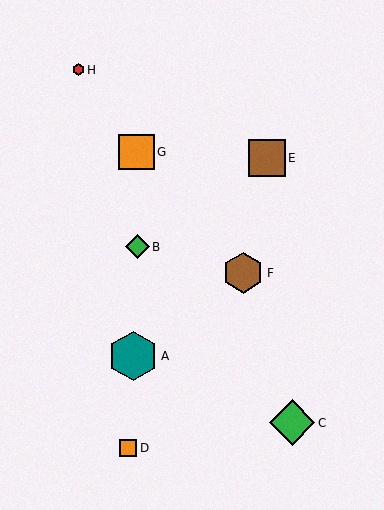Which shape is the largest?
The teal hexagon (labeled A) is the largest.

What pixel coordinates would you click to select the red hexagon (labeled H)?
Click at (78, 70) to select the red hexagon H.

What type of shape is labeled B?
Shape B is a green diamond.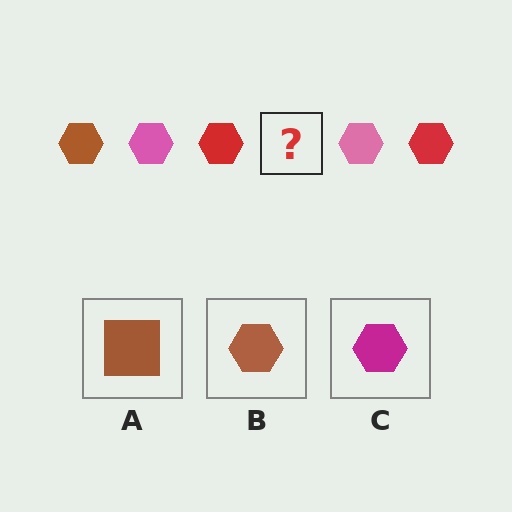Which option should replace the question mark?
Option B.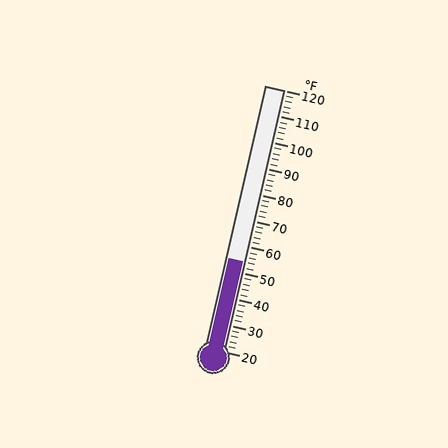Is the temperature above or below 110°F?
The temperature is below 110°F.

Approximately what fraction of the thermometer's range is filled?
The thermometer is filled to approximately 35% of its range.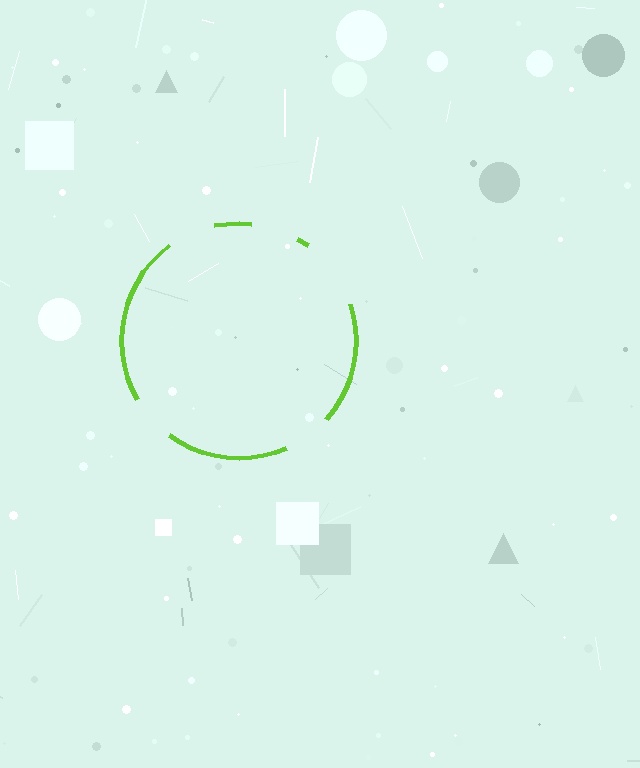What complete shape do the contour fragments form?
The contour fragments form a circle.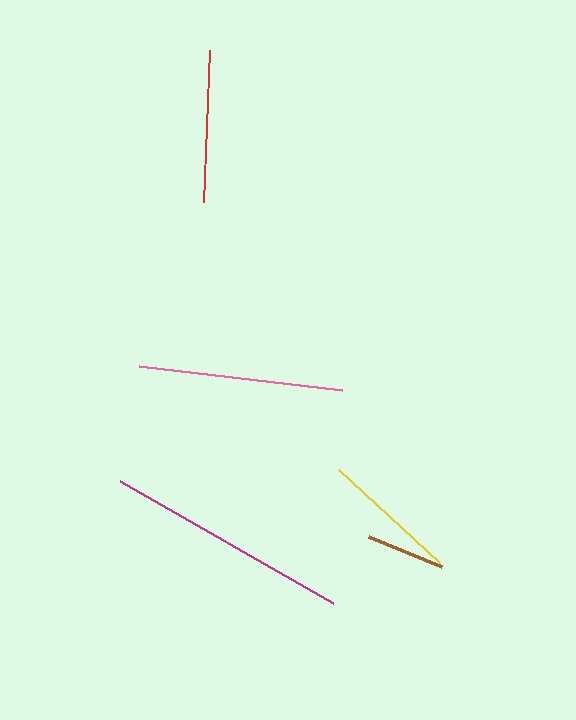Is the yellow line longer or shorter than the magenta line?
The magenta line is longer than the yellow line.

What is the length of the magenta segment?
The magenta segment is approximately 245 pixels long.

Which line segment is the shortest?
The brown line is the shortest at approximately 80 pixels.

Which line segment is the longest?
The magenta line is the longest at approximately 245 pixels.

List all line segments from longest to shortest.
From longest to shortest: magenta, pink, red, yellow, brown.